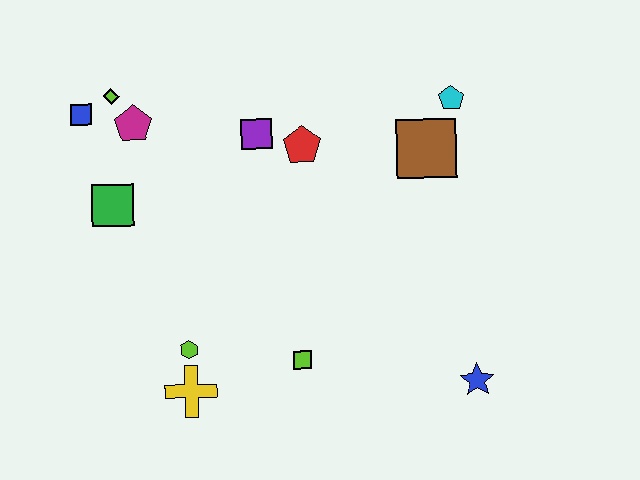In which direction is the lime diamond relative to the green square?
The lime diamond is above the green square.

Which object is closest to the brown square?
The cyan pentagon is closest to the brown square.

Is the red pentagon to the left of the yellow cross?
No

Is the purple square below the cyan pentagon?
Yes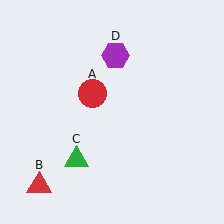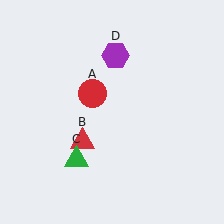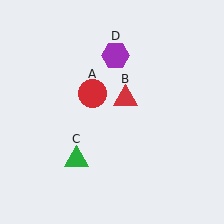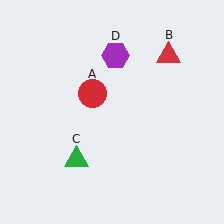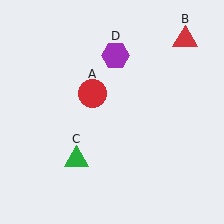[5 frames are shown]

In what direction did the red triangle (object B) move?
The red triangle (object B) moved up and to the right.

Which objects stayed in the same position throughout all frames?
Red circle (object A) and green triangle (object C) and purple hexagon (object D) remained stationary.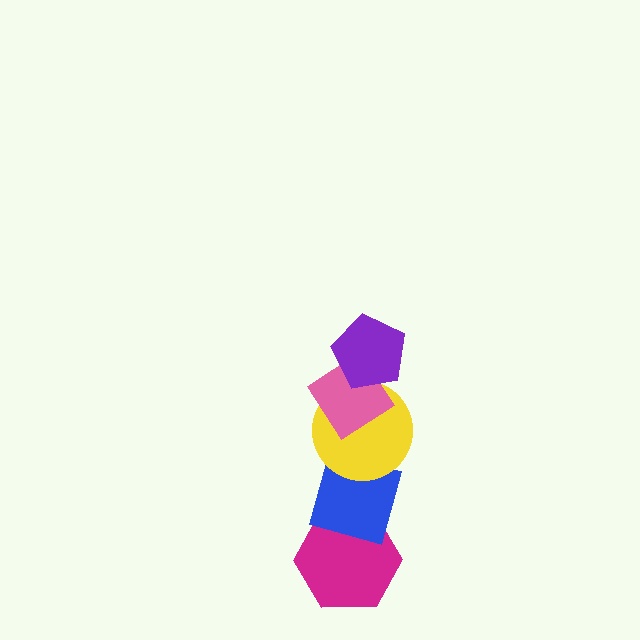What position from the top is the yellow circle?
The yellow circle is 3rd from the top.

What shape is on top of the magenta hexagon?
The blue diamond is on top of the magenta hexagon.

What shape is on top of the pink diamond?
The purple pentagon is on top of the pink diamond.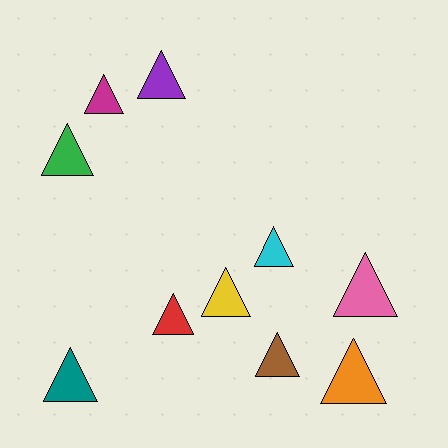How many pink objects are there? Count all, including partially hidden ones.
There is 1 pink object.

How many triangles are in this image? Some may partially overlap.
There are 10 triangles.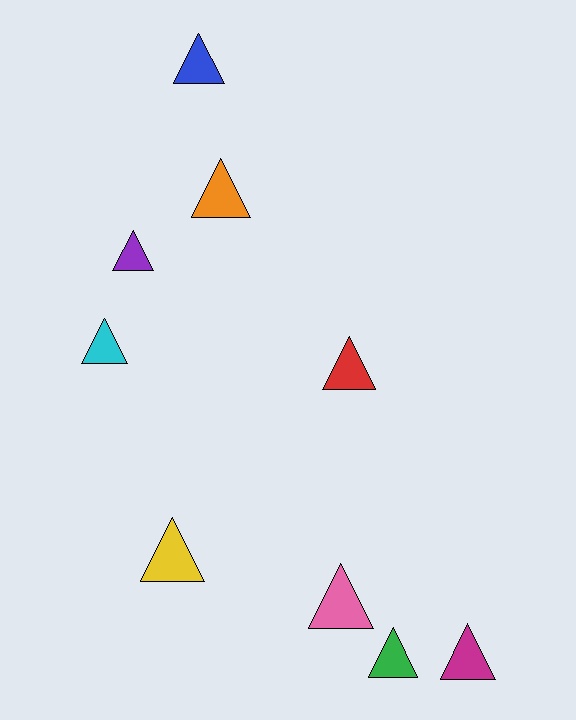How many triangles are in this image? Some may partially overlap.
There are 9 triangles.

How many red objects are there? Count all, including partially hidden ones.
There is 1 red object.